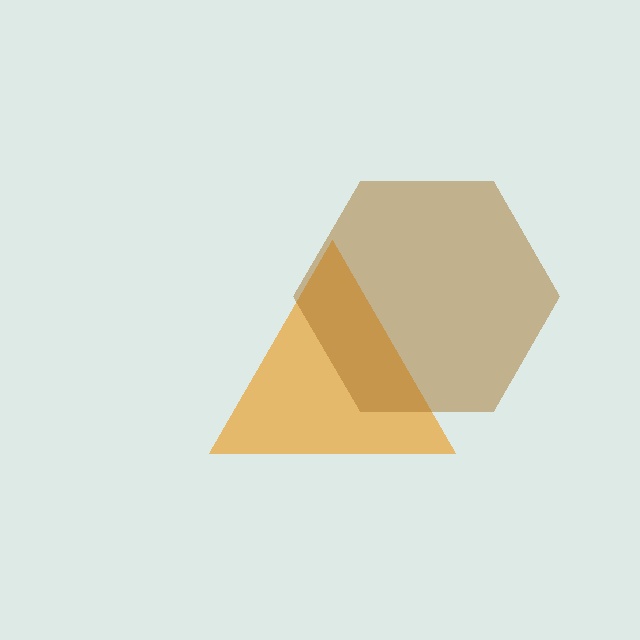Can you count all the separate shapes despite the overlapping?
Yes, there are 2 separate shapes.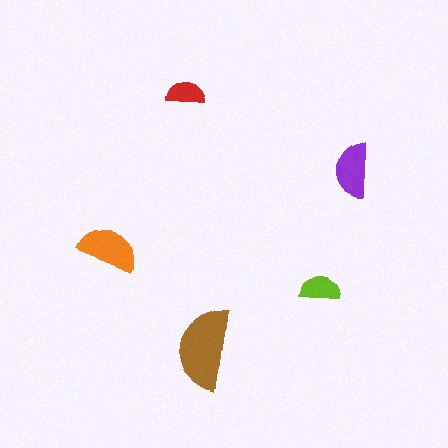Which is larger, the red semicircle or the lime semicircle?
The lime one.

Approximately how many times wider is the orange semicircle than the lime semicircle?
About 1.5 times wider.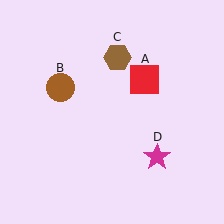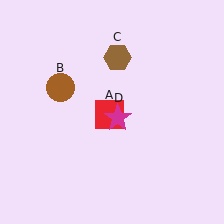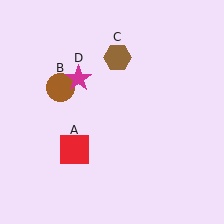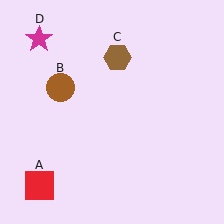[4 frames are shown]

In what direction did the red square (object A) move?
The red square (object A) moved down and to the left.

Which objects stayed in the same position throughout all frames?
Brown circle (object B) and brown hexagon (object C) remained stationary.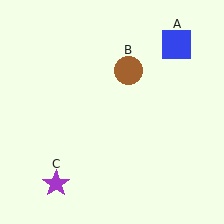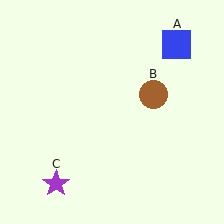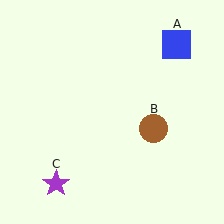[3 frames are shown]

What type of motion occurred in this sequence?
The brown circle (object B) rotated clockwise around the center of the scene.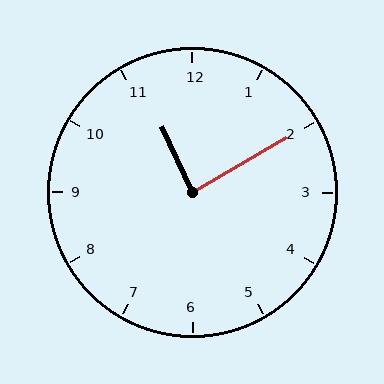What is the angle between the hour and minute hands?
Approximately 85 degrees.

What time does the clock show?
11:10.